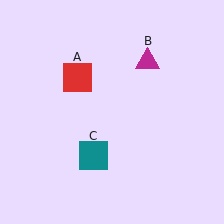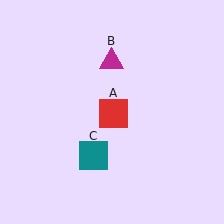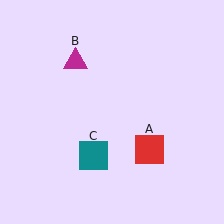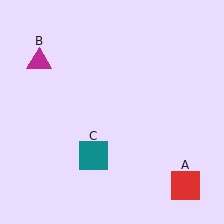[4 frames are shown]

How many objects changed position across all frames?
2 objects changed position: red square (object A), magenta triangle (object B).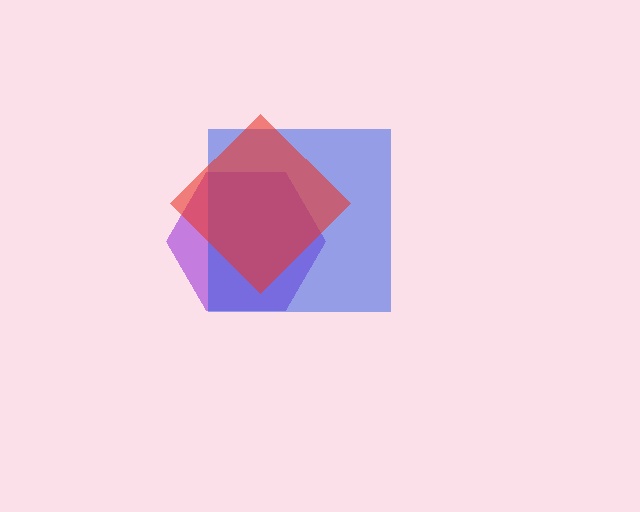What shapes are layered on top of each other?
The layered shapes are: a purple hexagon, a blue square, a red diamond.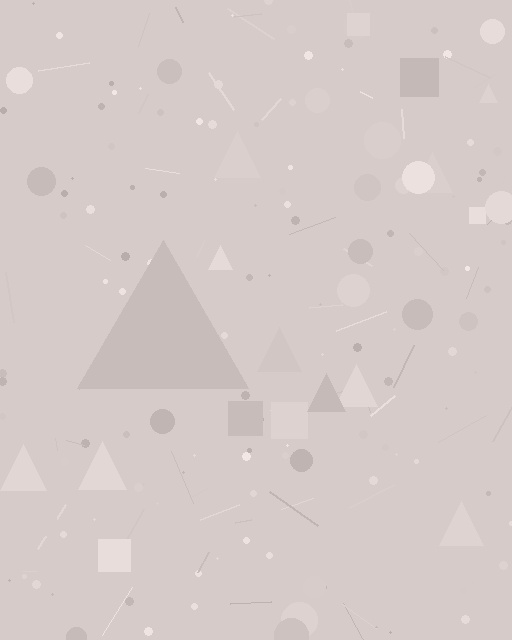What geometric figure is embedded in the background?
A triangle is embedded in the background.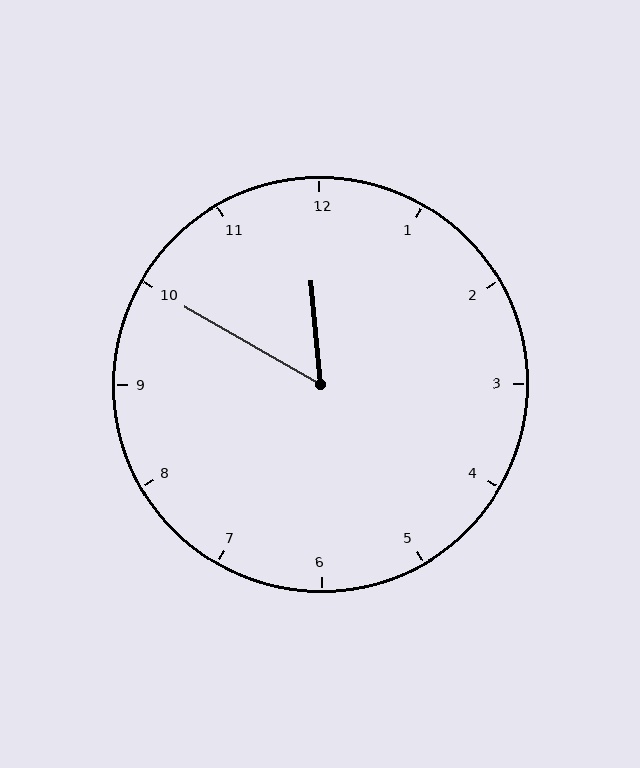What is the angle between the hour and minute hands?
Approximately 55 degrees.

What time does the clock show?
11:50.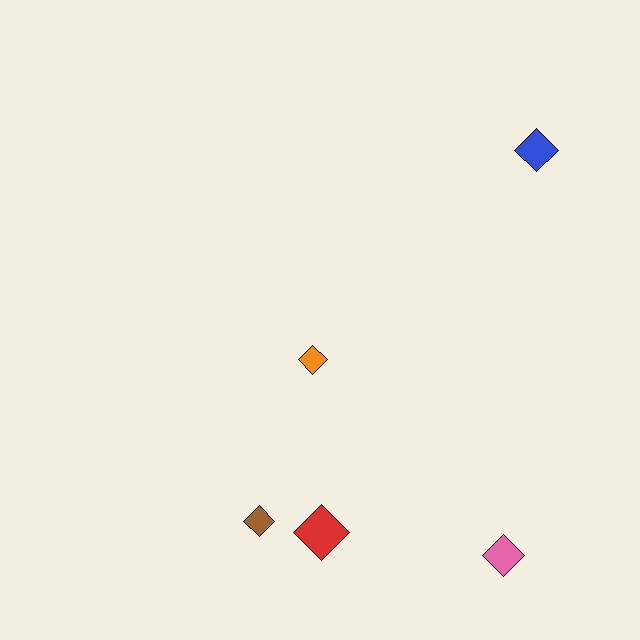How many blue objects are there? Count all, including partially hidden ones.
There is 1 blue object.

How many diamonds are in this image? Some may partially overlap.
There are 5 diamonds.